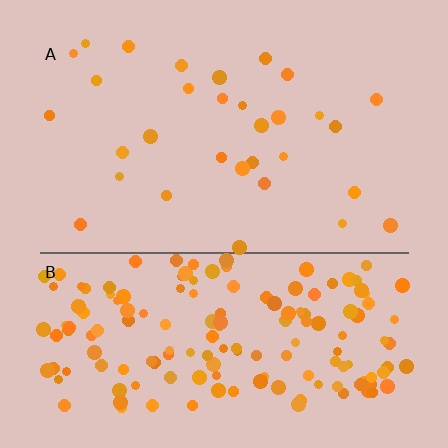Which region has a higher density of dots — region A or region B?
B (the bottom).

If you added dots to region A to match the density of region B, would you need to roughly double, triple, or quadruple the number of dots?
Approximately quadruple.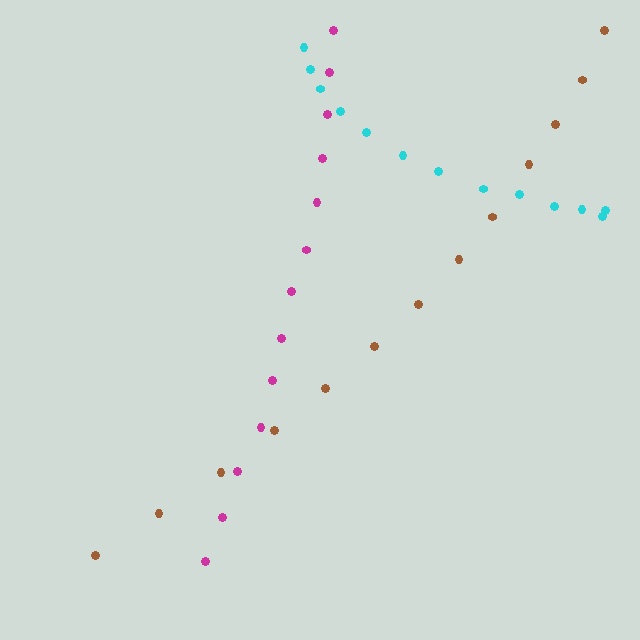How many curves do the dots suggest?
There are 3 distinct paths.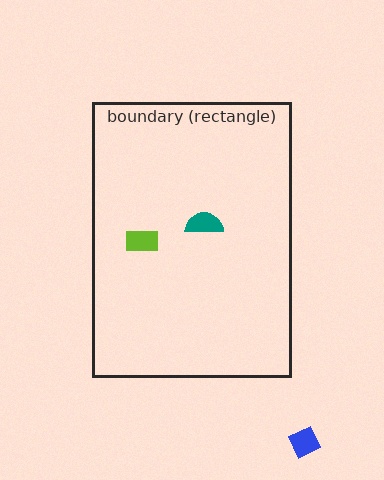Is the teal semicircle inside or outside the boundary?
Inside.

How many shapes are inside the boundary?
2 inside, 1 outside.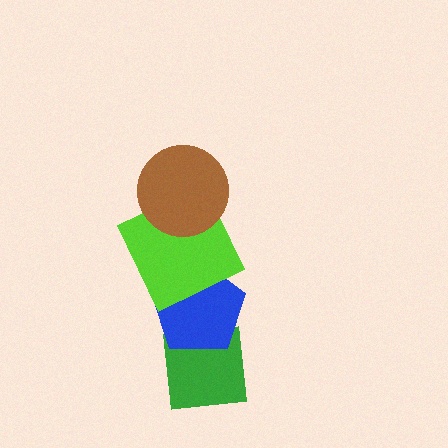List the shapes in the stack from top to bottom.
From top to bottom: the brown circle, the lime square, the blue pentagon, the green square.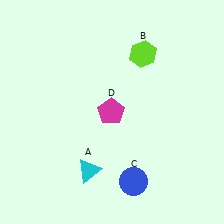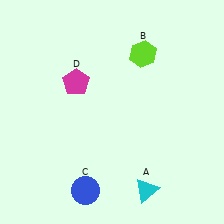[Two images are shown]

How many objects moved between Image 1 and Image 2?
3 objects moved between the two images.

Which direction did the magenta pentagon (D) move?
The magenta pentagon (D) moved left.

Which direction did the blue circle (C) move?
The blue circle (C) moved left.